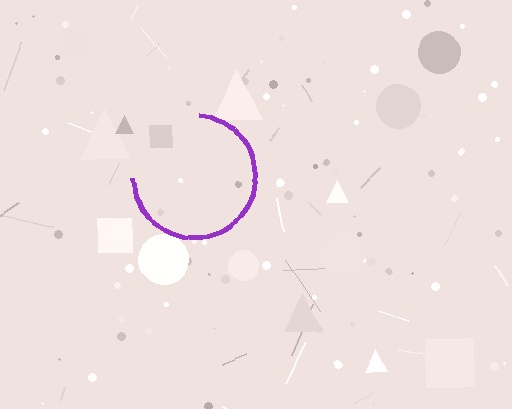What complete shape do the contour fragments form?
The contour fragments form a circle.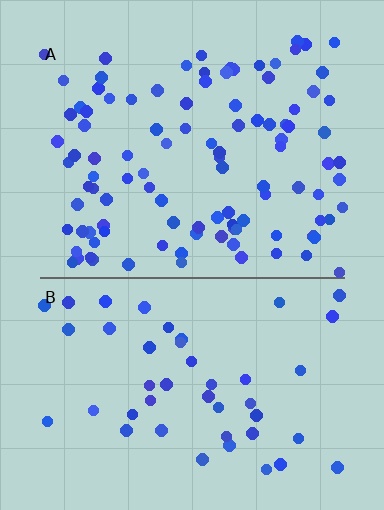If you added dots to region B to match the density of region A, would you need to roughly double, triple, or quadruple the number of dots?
Approximately double.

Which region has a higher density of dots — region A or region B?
A (the top).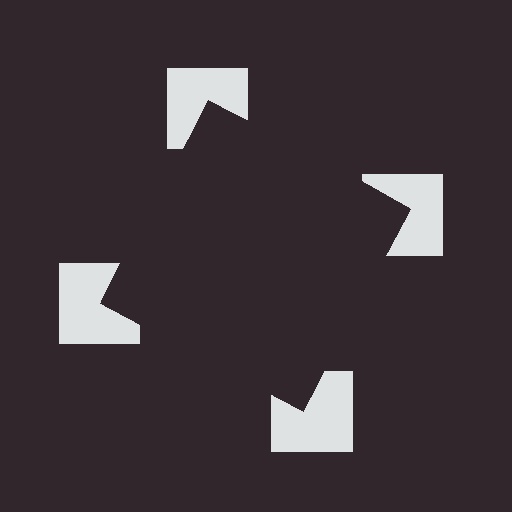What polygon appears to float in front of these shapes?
An illusory square — its edges are inferred from the aligned wedge cuts in the notched squares, not physically drawn.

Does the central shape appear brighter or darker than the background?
It typically appears slightly darker than the background, even though no actual brightness change is drawn.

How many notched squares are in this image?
There are 4 — one at each vertex of the illusory square.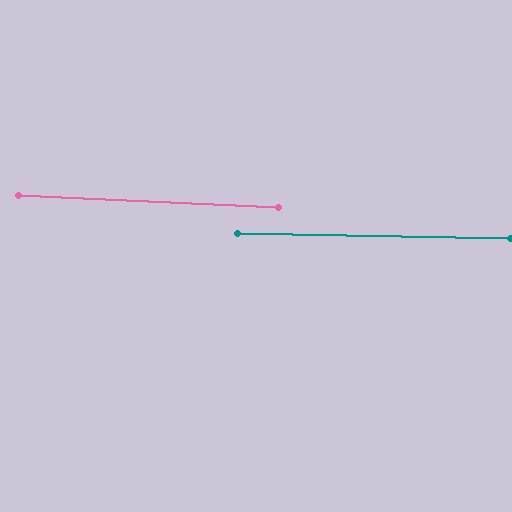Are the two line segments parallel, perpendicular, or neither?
Parallel — their directions differ by only 1.4°.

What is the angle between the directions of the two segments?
Approximately 1 degree.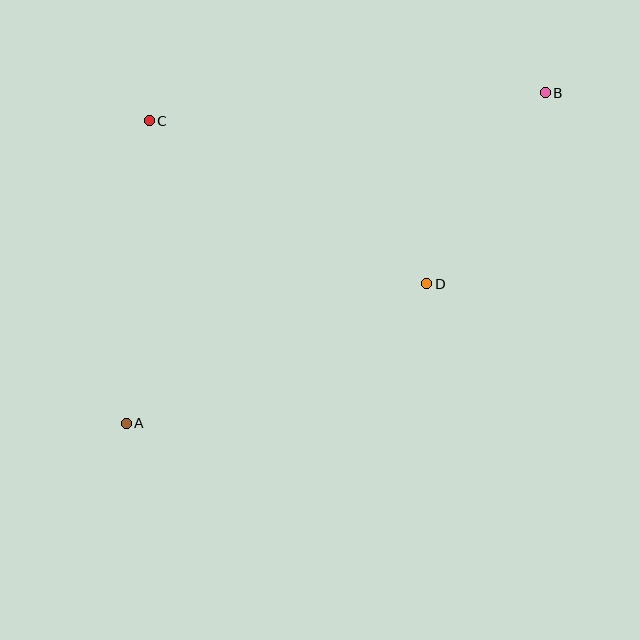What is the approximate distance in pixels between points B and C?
The distance between B and C is approximately 397 pixels.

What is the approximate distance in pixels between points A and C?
The distance between A and C is approximately 303 pixels.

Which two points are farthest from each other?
Points A and B are farthest from each other.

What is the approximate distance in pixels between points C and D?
The distance between C and D is approximately 322 pixels.